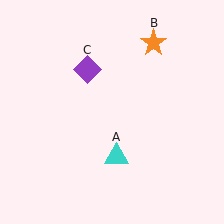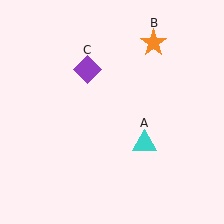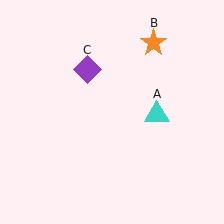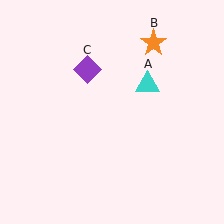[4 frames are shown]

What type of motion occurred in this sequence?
The cyan triangle (object A) rotated counterclockwise around the center of the scene.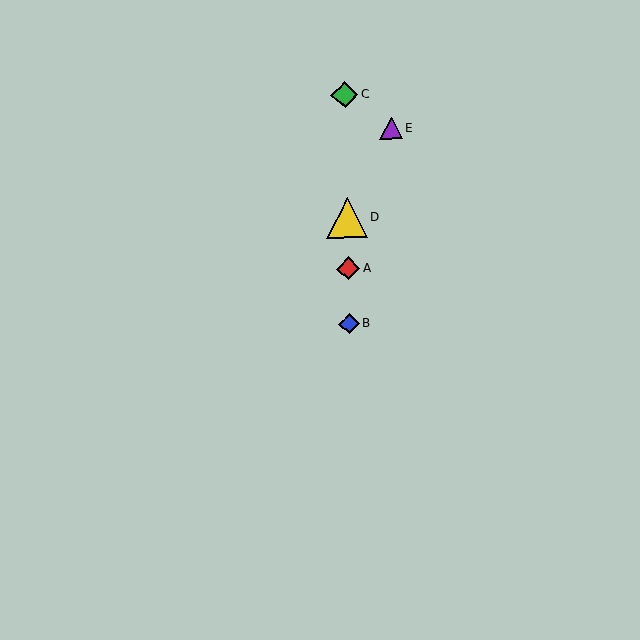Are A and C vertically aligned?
Yes, both are at x≈348.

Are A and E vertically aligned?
No, A is at x≈348 and E is at x≈391.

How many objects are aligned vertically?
4 objects (A, B, C, D) are aligned vertically.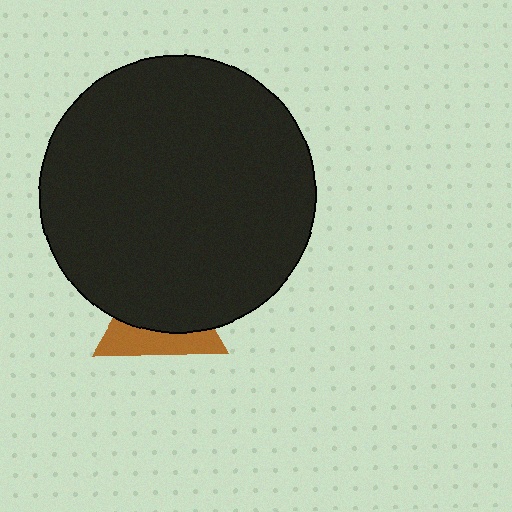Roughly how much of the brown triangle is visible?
A small part of it is visible (roughly 39%).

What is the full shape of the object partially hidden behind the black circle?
The partially hidden object is a brown triangle.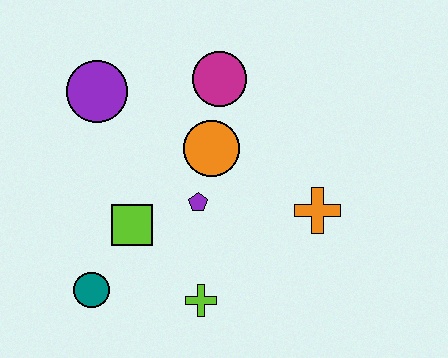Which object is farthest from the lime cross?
The purple circle is farthest from the lime cross.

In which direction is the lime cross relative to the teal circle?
The lime cross is to the right of the teal circle.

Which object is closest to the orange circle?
The purple pentagon is closest to the orange circle.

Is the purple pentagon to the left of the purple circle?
No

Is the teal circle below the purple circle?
Yes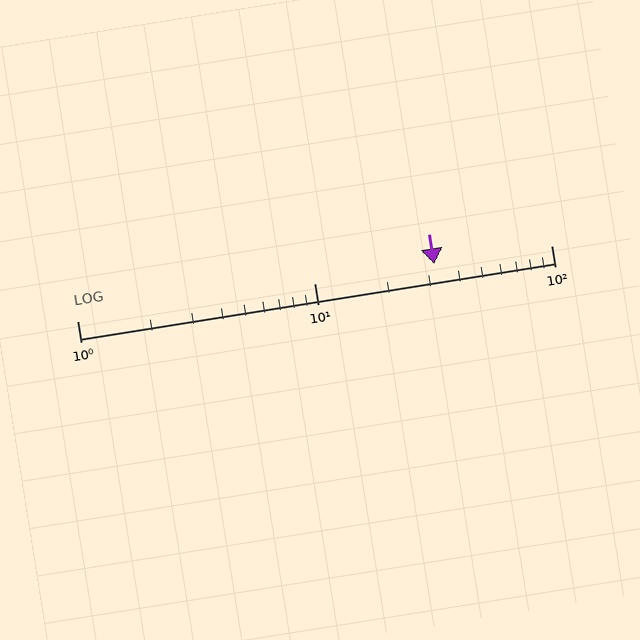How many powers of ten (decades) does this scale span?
The scale spans 2 decades, from 1 to 100.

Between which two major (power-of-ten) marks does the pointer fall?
The pointer is between 10 and 100.